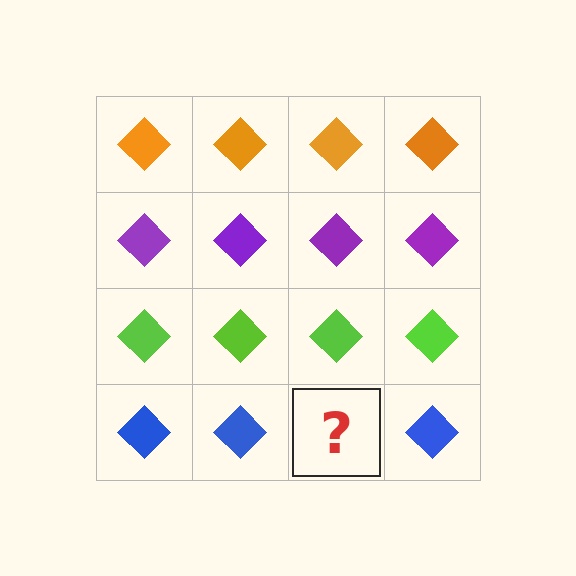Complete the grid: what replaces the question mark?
The question mark should be replaced with a blue diamond.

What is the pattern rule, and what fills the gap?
The rule is that each row has a consistent color. The gap should be filled with a blue diamond.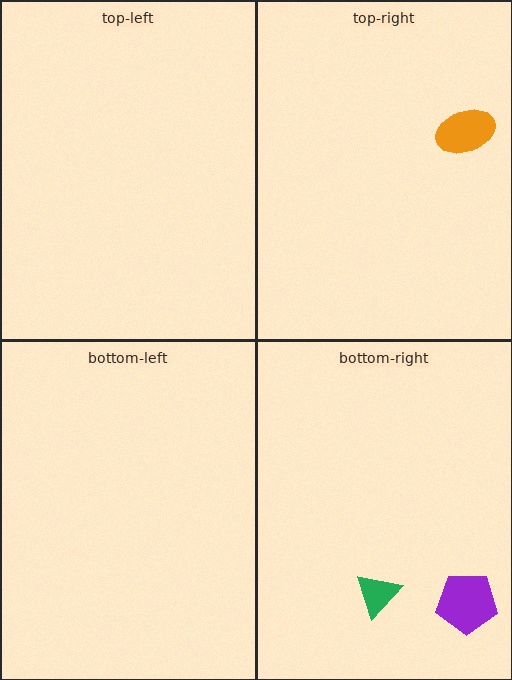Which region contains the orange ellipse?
The top-right region.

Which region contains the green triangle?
The bottom-right region.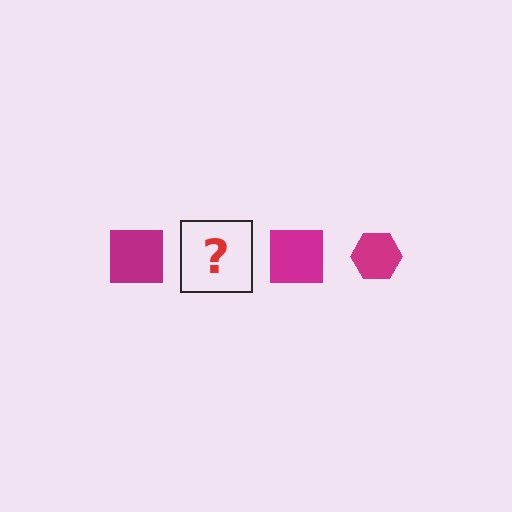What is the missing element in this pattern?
The missing element is a magenta hexagon.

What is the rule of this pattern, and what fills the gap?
The rule is that the pattern cycles through square, hexagon shapes in magenta. The gap should be filled with a magenta hexagon.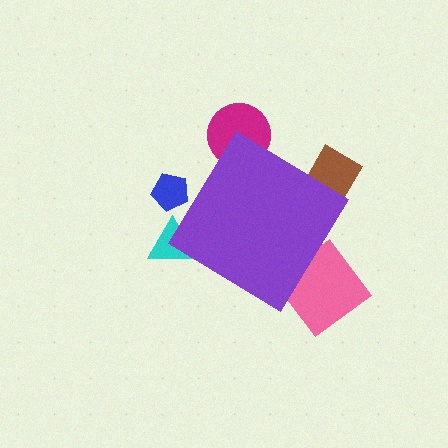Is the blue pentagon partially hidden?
Yes, the blue pentagon is partially hidden behind the purple diamond.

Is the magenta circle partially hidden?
Yes, the magenta circle is partially hidden behind the purple diamond.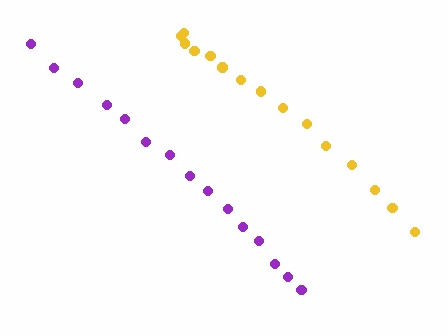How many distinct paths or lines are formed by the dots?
There are 2 distinct paths.